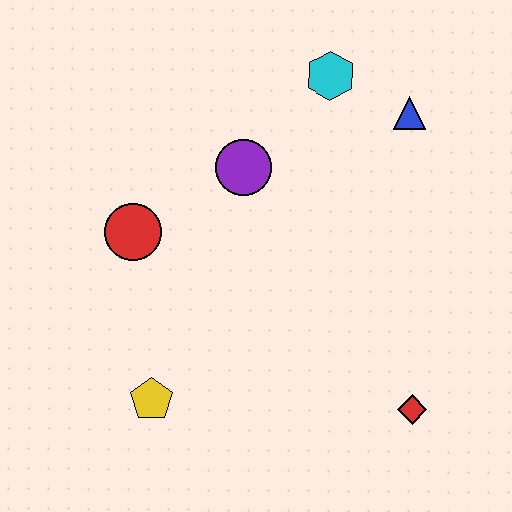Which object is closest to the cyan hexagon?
The blue triangle is closest to the cyan hexagon.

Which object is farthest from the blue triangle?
The yellow pentagon is farthest from the blue triangle.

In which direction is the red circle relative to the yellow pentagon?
The red circle is above the yellow pentagon.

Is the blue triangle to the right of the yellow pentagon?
Yes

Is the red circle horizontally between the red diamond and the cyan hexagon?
No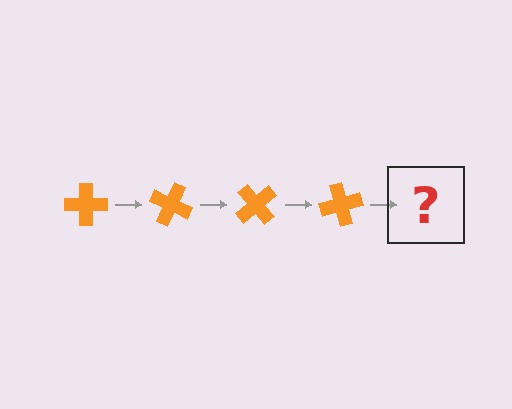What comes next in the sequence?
The next element should be an orange cross rotated 100 degrees.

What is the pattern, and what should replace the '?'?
The pattern is that the cross rotates 25 degrees each step. The '?' should be an orange cross rotated 100 degrees.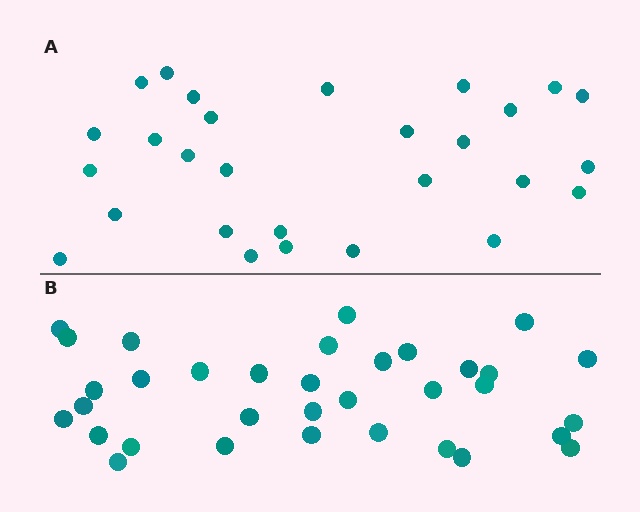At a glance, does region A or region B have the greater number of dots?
Region B (the bottom region) has more dots.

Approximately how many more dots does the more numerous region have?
Region B has about 6 more dots than region A.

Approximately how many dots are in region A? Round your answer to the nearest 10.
About 30 dots. (The exact count is 28, which rounds to 30.)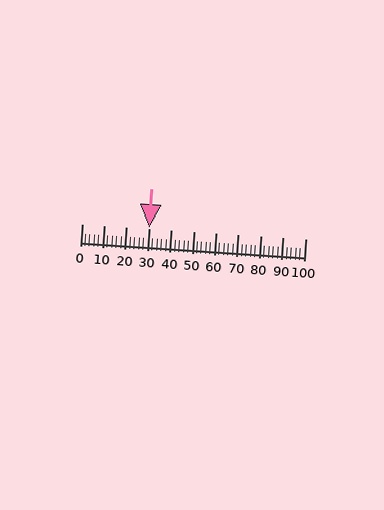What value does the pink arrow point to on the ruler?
The pink arrow points to approximately 30.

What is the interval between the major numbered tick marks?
The major tick marks are spaced 10 units apart.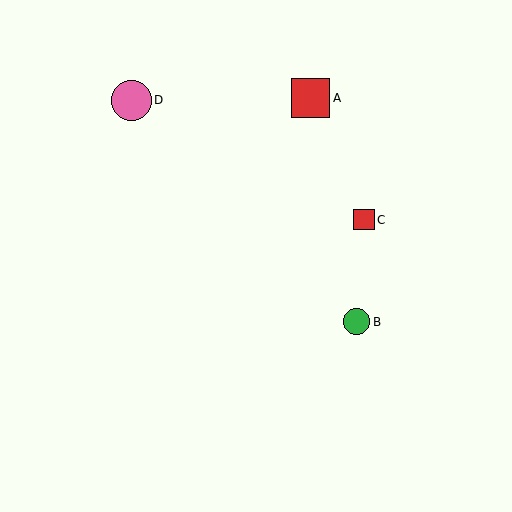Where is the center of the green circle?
The center of the green circle is at (356, 322).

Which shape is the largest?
The pink circle (labeled D) is the largest.